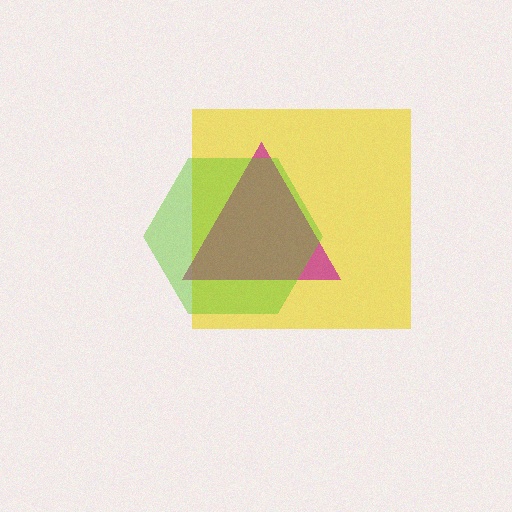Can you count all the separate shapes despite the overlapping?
Yes, there are 3 separate shapes.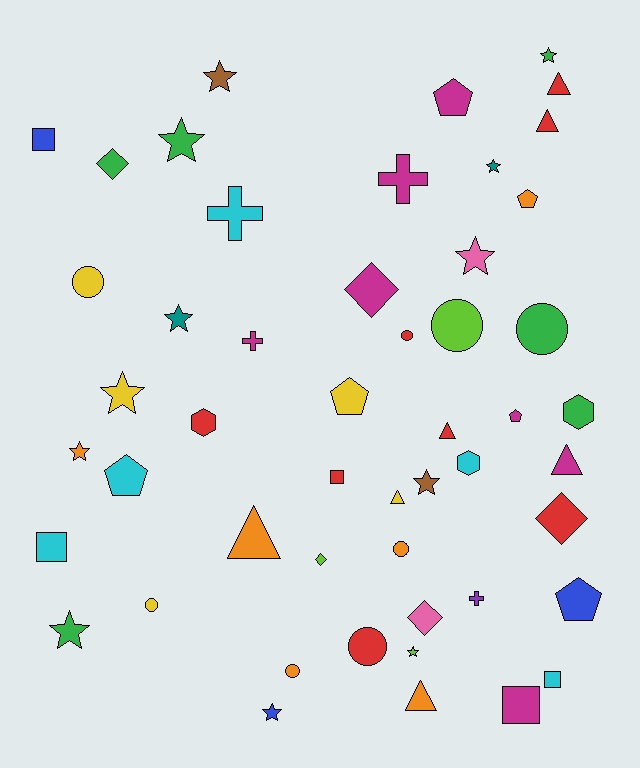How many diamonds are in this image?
There are 5 diamonds.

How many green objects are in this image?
There are 6 green objects.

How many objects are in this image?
There are 50 objects.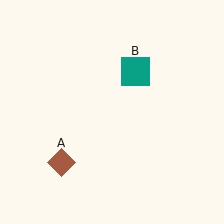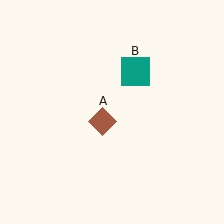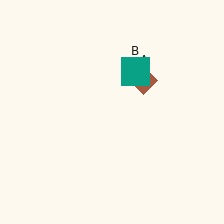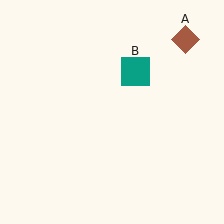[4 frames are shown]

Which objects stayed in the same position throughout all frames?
Teal square (object B) remained stationary.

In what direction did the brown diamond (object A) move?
The brown diamond (object A) moved up and to the right.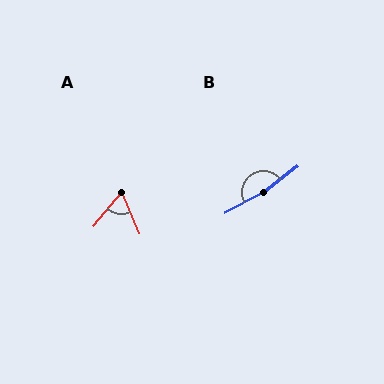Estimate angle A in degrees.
Approximately 64 degrees.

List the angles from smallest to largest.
A (64°), B (170°).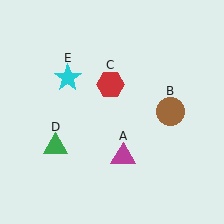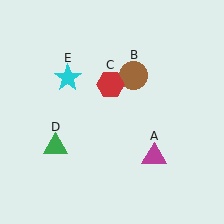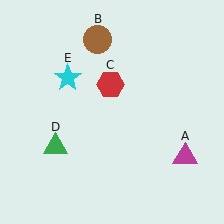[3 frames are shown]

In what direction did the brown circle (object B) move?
The brown circle (object B) moved up and to the left.